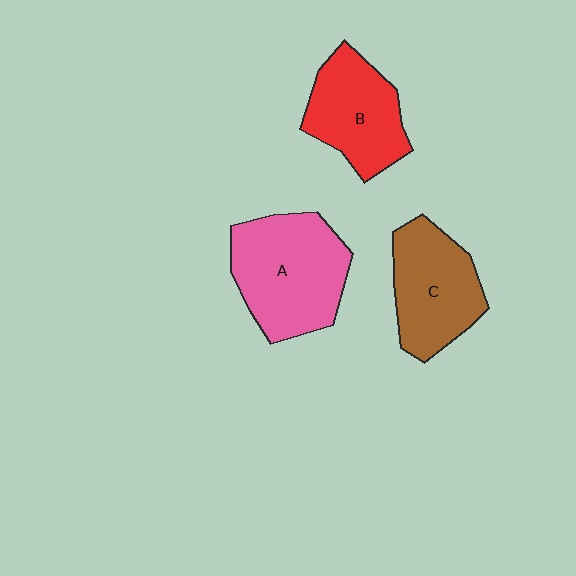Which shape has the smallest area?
Shape B (red).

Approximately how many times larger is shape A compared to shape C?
Approximately 1.2 times.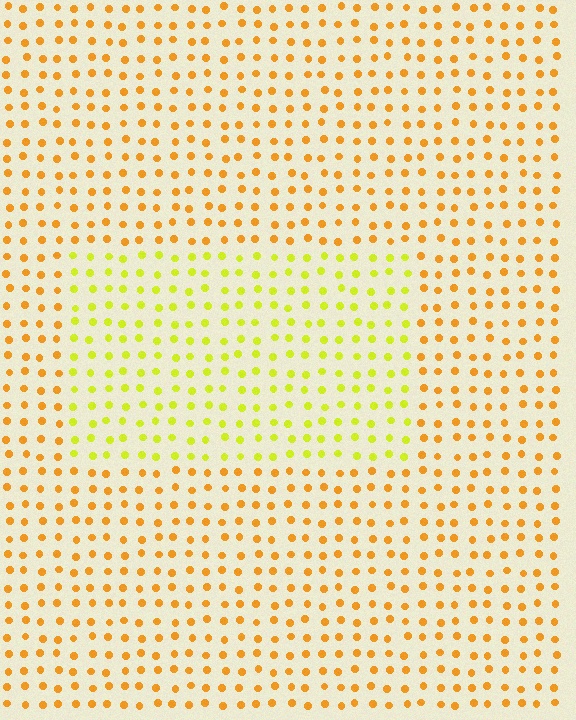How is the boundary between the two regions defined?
The boundary is defined purely by a slight shift in hue (about 35 degrees). Spacing, size, and orientation are identical on both sides.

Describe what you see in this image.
The image is filled with small orange elements in a uniform arrangement. A rectangle-shaped region is visible where the elements are tinted to a slightly different hue, forming a subtle color boundary.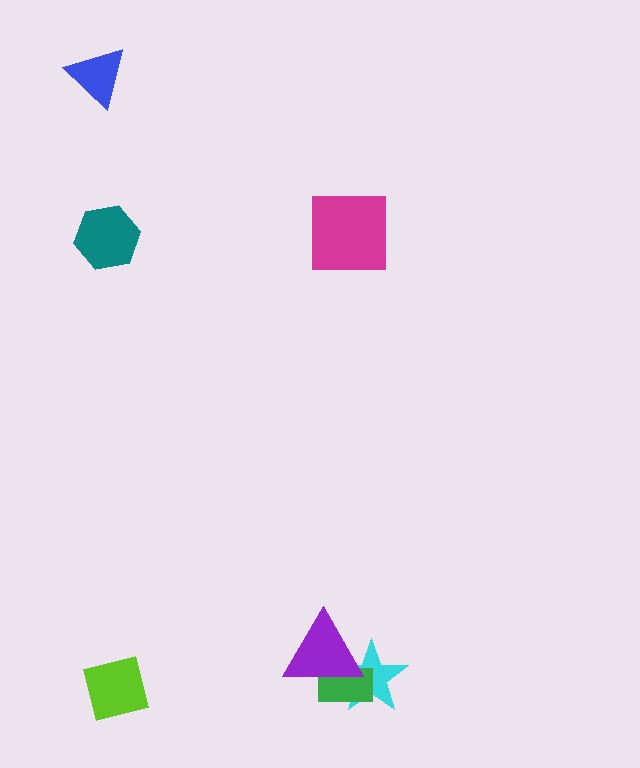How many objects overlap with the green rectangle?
2 objects overlap with the green rectangle.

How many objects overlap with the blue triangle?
0 objects overlap with the blue triangle.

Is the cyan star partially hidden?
Yes, it is partially covered by another shape.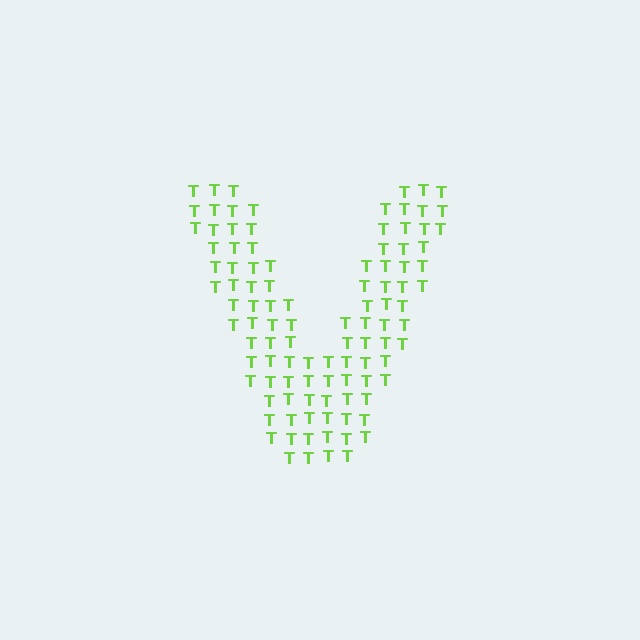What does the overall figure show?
The overall figure shows the letter V.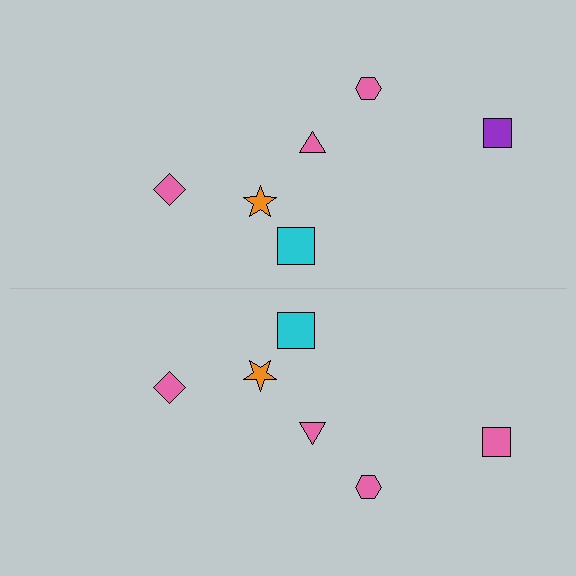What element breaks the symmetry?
The pink square on the bottom side breaks the symmetry — its mirror counterpart is purple.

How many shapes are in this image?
There are 12 shapes in this image.